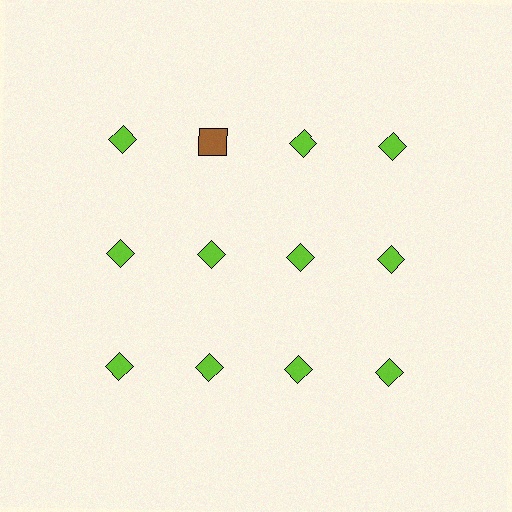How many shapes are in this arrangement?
There are 12 shapes arranged in a grid pattern.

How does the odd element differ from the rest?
It differs in both color (brown instead of lime) and shape (square instead of diamond).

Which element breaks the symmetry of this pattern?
The brown square in the top row, second from left column breaks the symmetry. All other shapes are lime diamonds.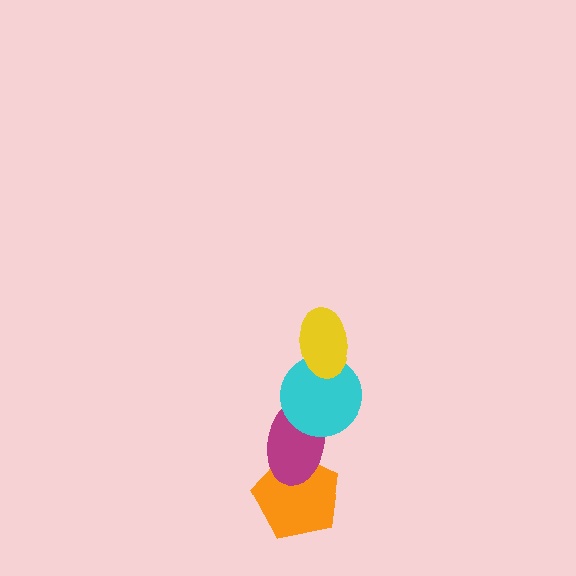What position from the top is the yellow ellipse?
The yellow ellipse is 1st from the top.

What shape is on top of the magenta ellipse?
The cyan circle is on top of the magenta ellipse.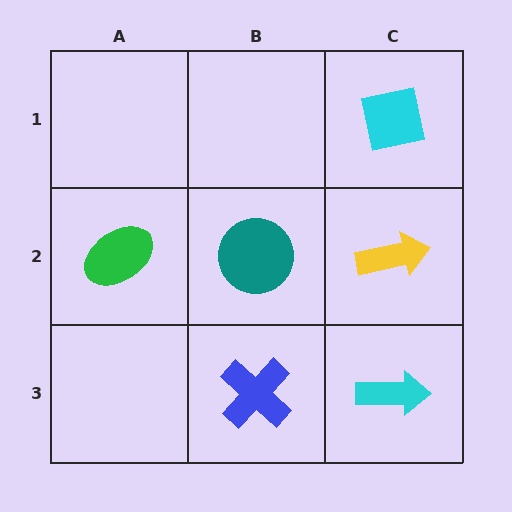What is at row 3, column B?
A blue cross.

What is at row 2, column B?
A teal circle.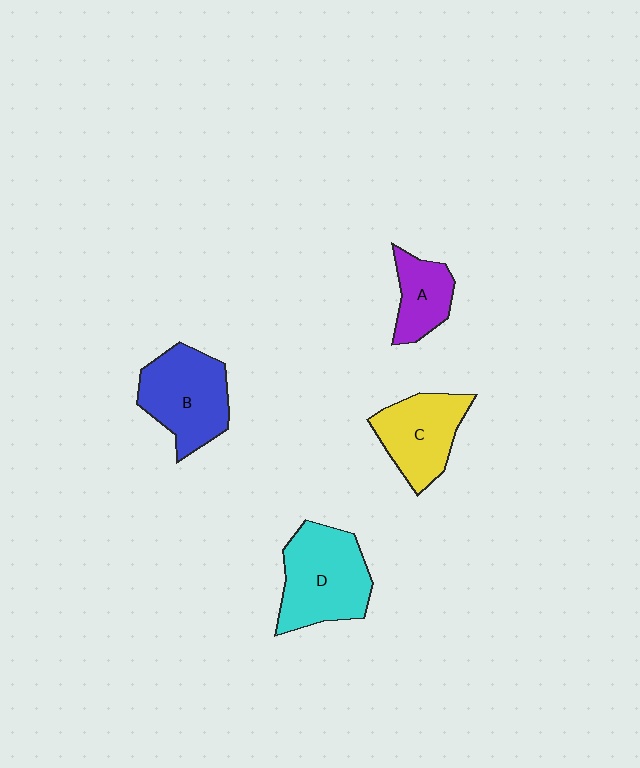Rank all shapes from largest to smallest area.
From largest to smallest: D (cyan), B (blue), C (yellow), A (purple).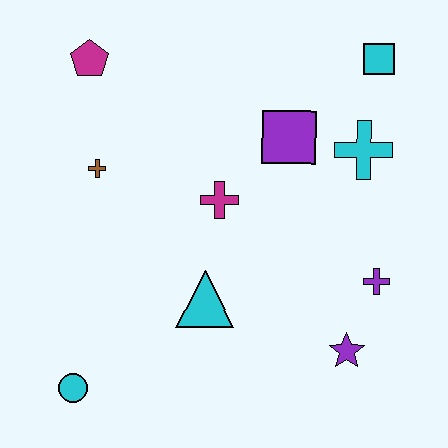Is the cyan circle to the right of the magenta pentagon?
No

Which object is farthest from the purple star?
The magenta pentagon is farthest from the purple star.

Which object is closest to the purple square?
The cyan cross is closest to the purple square.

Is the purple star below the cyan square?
Yes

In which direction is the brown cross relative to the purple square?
The brown cross is to the left of the purple square.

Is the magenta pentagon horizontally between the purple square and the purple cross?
No